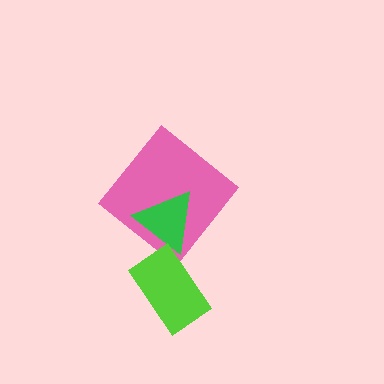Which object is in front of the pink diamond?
The green triangle is in front of the pink diamond.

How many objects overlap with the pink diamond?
1 object overlaps with the pink diamond.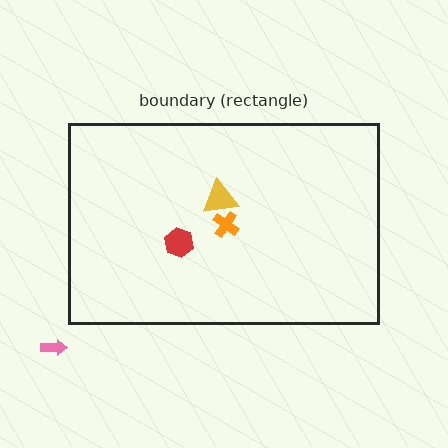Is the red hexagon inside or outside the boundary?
Inside.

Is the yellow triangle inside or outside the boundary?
Inside.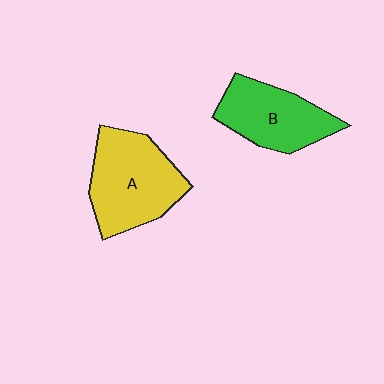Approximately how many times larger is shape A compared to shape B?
Approximately 1.2 times.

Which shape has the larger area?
Shape A (yellow).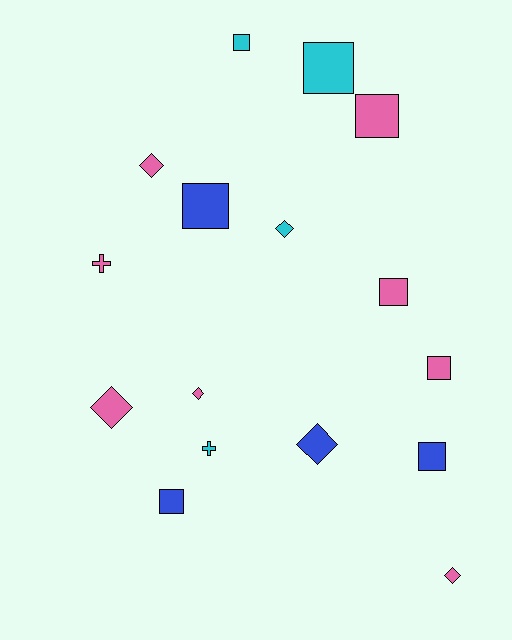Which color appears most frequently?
Pink, with 8 objects.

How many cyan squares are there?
There are 2 cyan squares.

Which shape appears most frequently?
Square, with 8 objects.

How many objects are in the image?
There are 16 objects.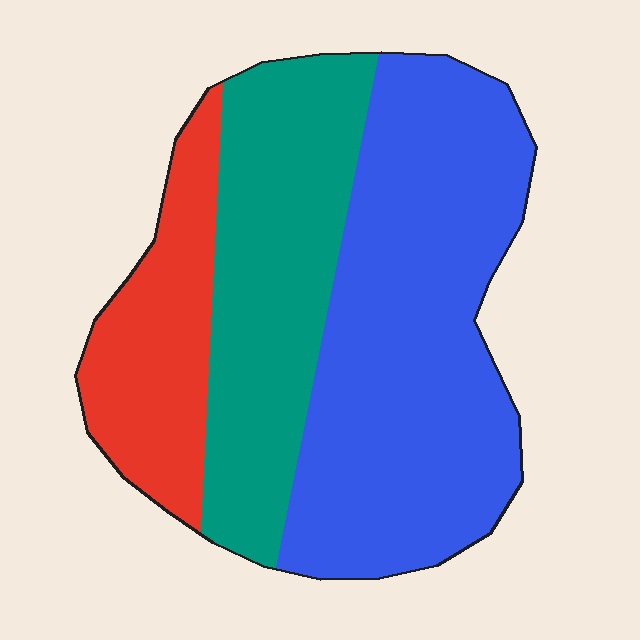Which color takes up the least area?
Red, at roughly 20%.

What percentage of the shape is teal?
Teal covers roughly 30% of the shape.